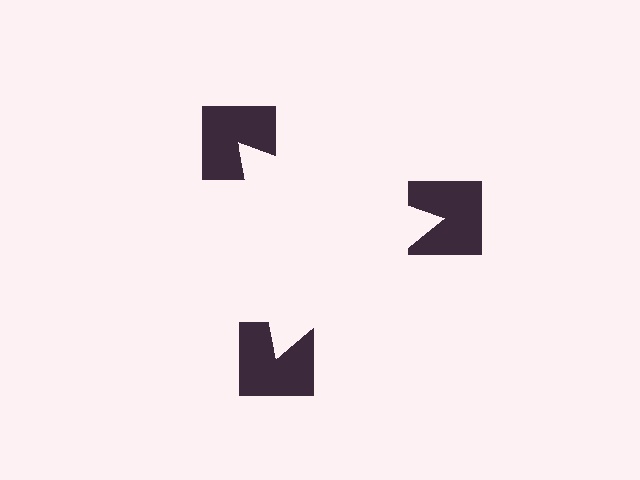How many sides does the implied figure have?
3 sides.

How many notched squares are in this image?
There are 3 — one at each vertex of the illusory triangle.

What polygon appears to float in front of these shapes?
An illusory triangle — its edges are inferred from the aligned wedge cuts in the notched squares, not physically drawn.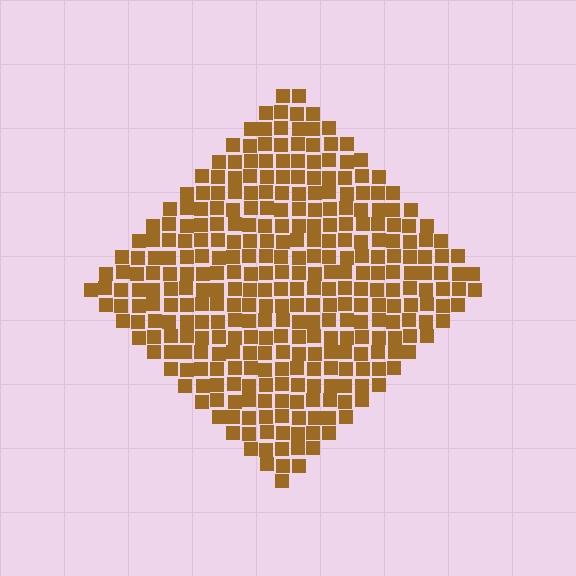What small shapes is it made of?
It is made of small squares.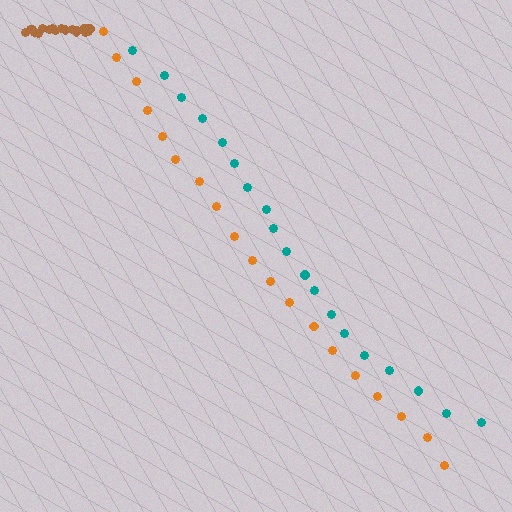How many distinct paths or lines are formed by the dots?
There are 3 distinct paths.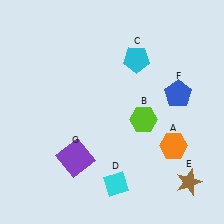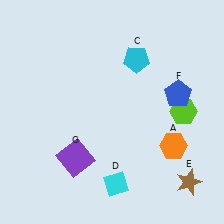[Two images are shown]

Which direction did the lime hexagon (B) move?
The lime hexagon (B) moved right.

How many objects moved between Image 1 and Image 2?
1 object moved between the two images.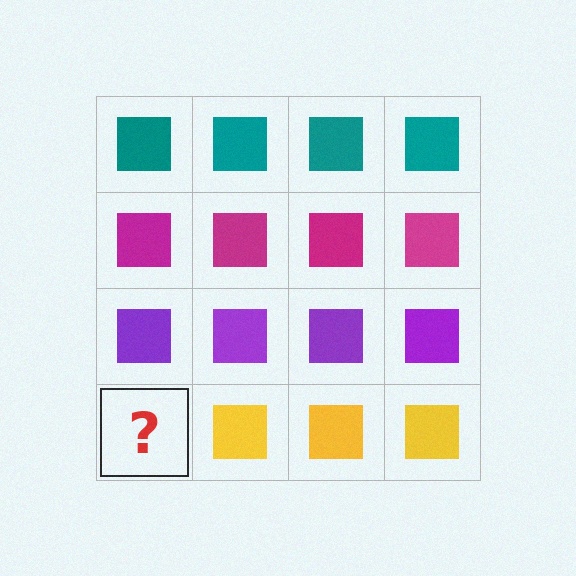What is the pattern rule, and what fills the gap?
The rule is that each row has a consistent color. The gap should be filled with a yellow square.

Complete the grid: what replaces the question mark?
The question mark should be replaced with a yellow square.